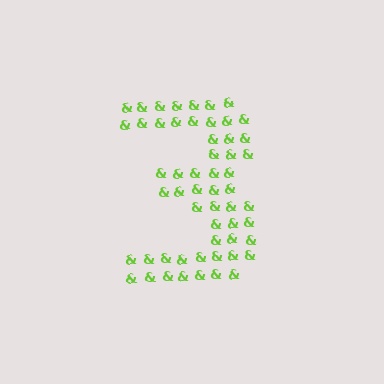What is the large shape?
The large shape is the digit 3.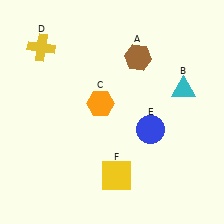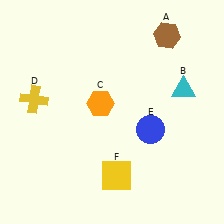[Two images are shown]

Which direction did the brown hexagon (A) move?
The brown hexagon (A) moved right.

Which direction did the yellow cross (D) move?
The yellow cross (D) moved down.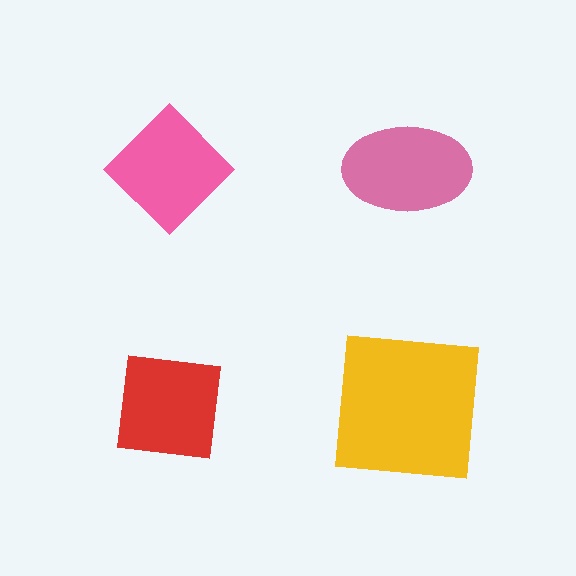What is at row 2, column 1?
A red square.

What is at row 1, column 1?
A pink diamond.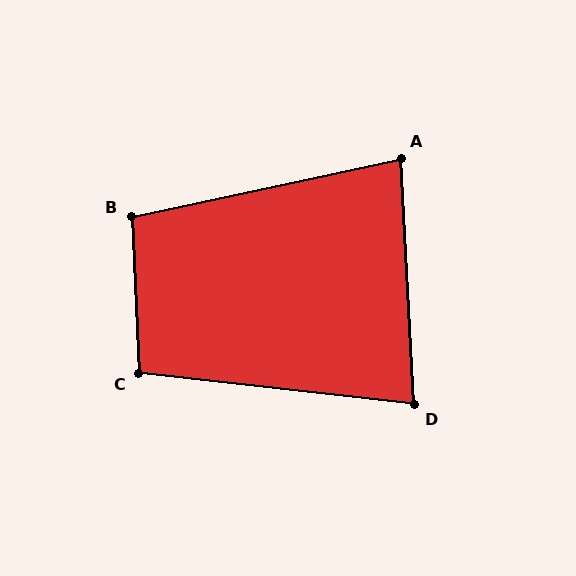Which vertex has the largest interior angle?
B, at approximately 99 degrees.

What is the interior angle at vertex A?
Approximately 81 degrees (acute).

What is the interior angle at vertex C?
Approximately 99 degrees (obtuse).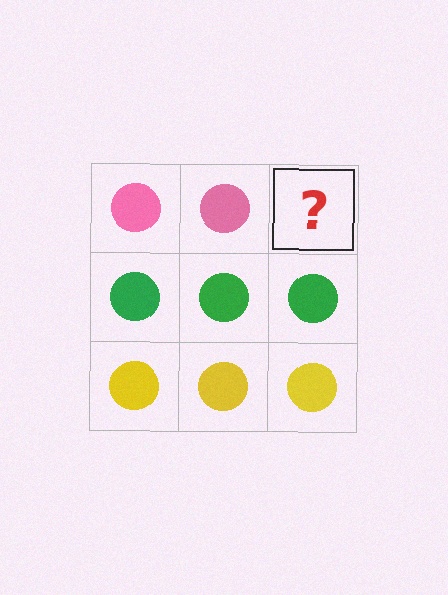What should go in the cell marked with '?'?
The missing cell should contain a pink circle.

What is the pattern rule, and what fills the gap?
The rule is that each row has a consistent color. The gap should be filled with a pink circle.